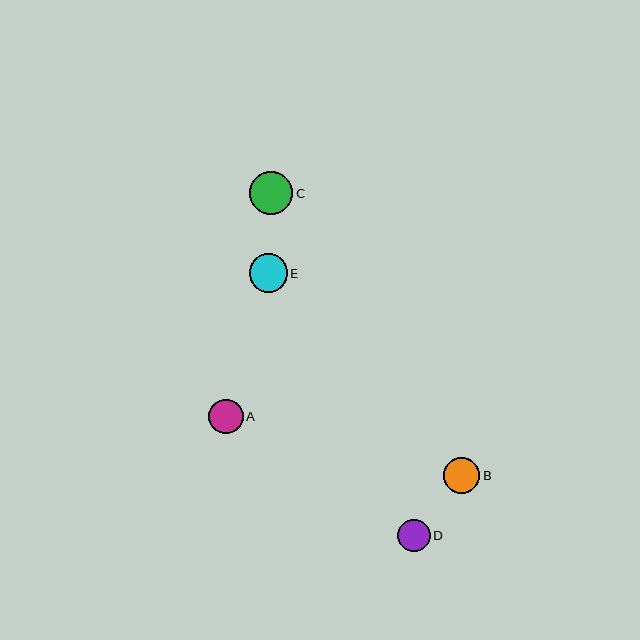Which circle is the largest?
Circle C is the largest with a size of approximately 43 pixels.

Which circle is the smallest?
Circle D is the smallest with a size of approximately 33 pixels.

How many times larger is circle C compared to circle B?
Circle C is approximately 1.2 times the size of circle B.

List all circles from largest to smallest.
From largest to smallest: C, E, B, A, D.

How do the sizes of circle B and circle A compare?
Circle B and circle A are approximately the same size.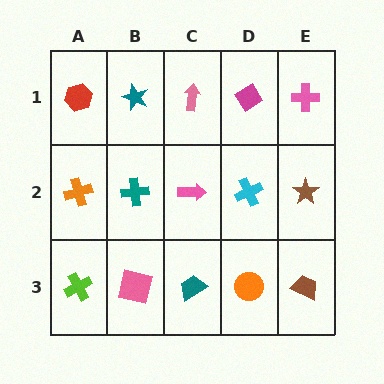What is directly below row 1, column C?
A pink arrow.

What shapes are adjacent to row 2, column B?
A teal star (row 1, column B), a pink square (row 3, column B), an orange cross (row 2, column A), a pink arrow (row 2, column C).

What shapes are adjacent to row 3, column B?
A teal cross (row 2, column B), a lime cross (row 3, column A), a teal trapezoid (row 3, column C).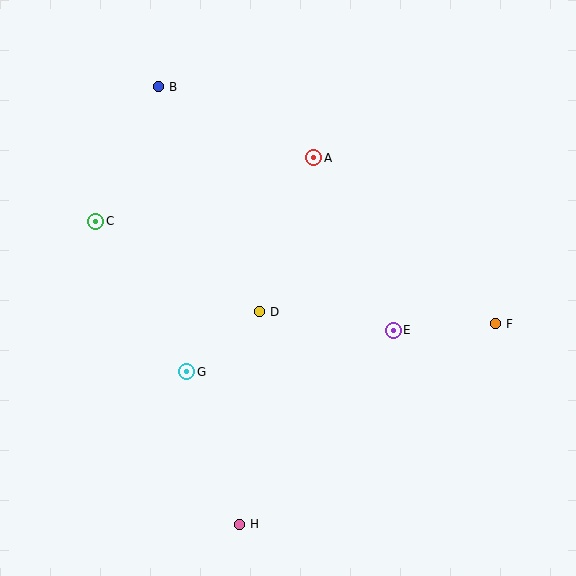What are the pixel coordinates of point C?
Point C is at (96, 221).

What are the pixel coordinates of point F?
Point F is at (496, 324).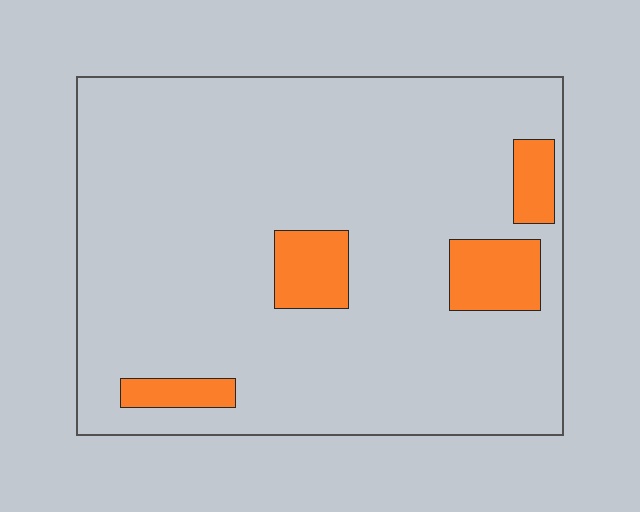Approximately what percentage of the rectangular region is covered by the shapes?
Approximately 10%.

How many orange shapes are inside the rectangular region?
4.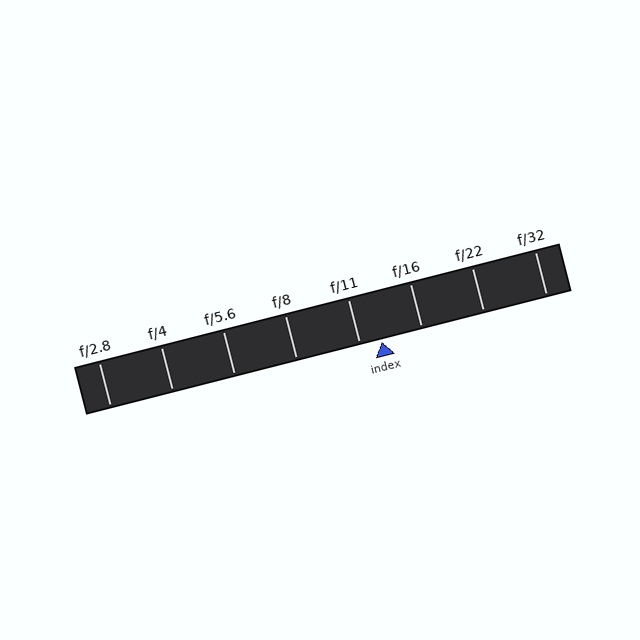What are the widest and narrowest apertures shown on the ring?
The widest aperture shown is f/2.8 and the narrowest is f/32.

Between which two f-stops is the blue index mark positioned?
The index mark is between f/11 and f/16.